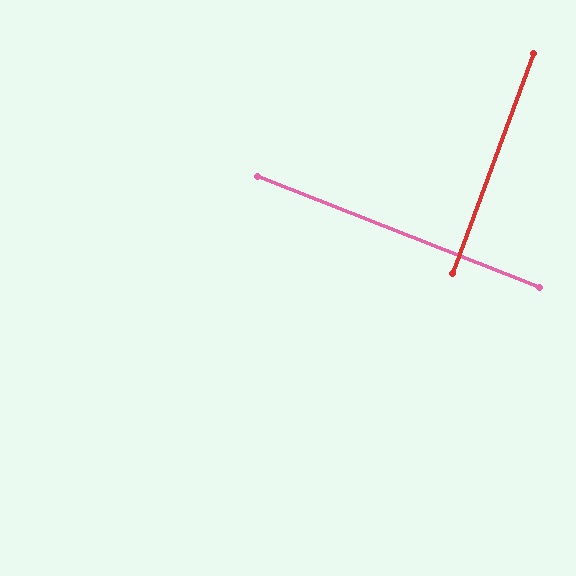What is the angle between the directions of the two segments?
Approximately 89 degrees.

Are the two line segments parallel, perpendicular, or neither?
Perpendicular — they meet at approximately 89°.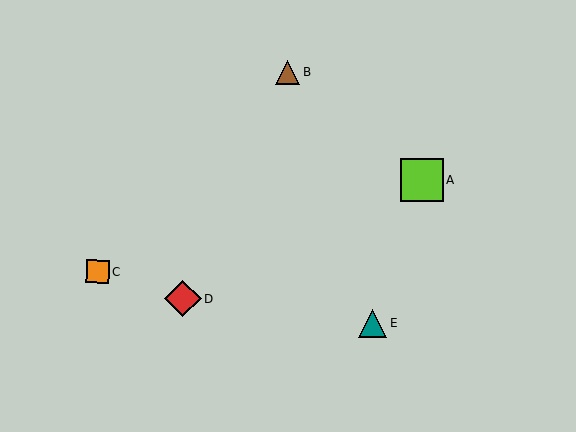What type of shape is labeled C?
Shape C is an orange square.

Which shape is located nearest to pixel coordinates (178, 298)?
The red diamond (labeled D) at (183, 299) is nearest to that location.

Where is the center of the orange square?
The center of the orange square is at (97, 272).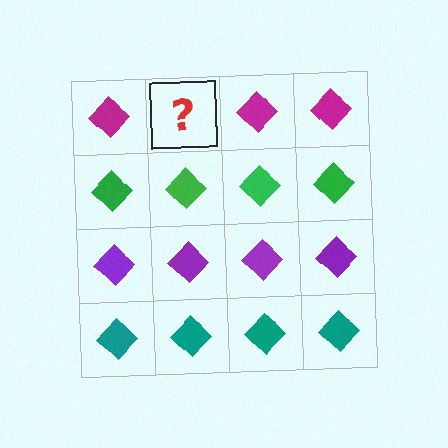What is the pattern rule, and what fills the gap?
The rule is that each row has a consistent color. The gap should be filled with a magenta diamond.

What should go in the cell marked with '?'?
The missing cell should contain a magenta diamond.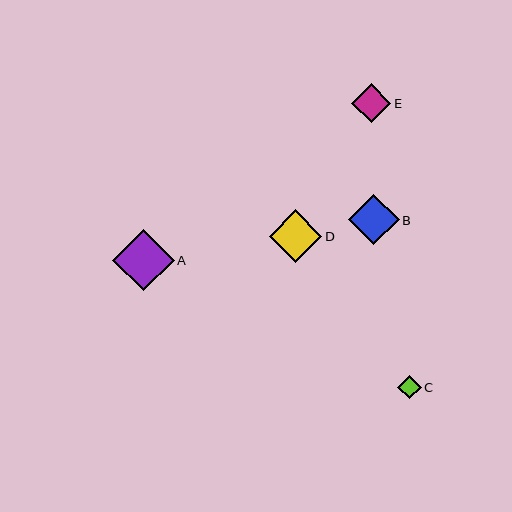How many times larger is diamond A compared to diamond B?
Diamond A is approximately 1.2 times the size of diamond B.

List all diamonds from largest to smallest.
From largest to smallest: A, D, B, E, C.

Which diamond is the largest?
Diamond A is the largest with a size of approximately 62 pixels.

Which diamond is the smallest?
Diamond C is the smallest with a size of approximately 24 pixels.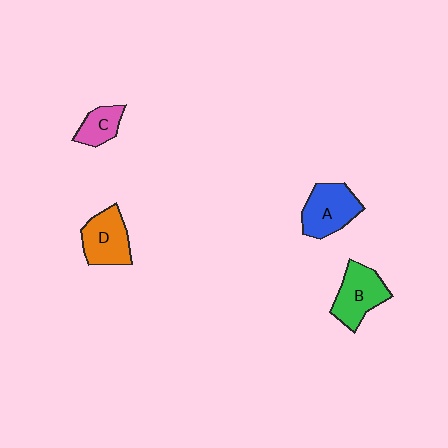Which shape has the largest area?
Shape A (blue).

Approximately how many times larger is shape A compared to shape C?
Approximately 1.8 times.